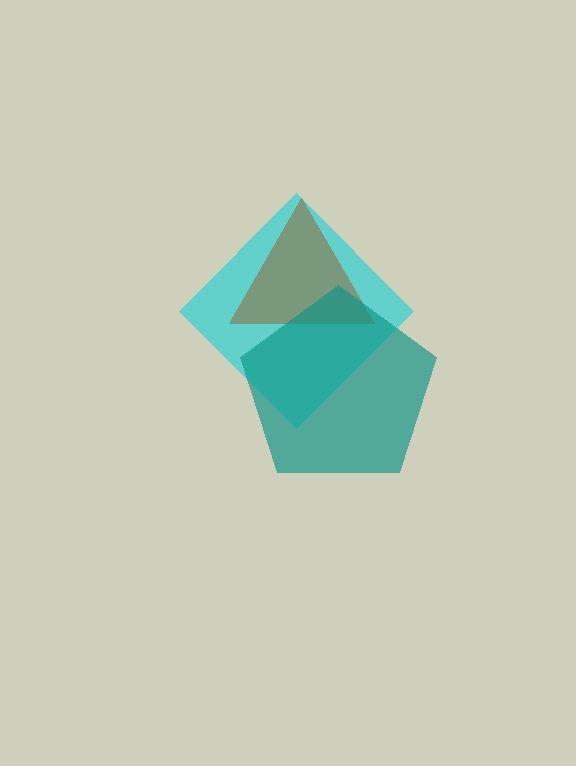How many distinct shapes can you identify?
There are 3 distinct shapes: a cyan diamond, a brown triangle, a teal pentagon.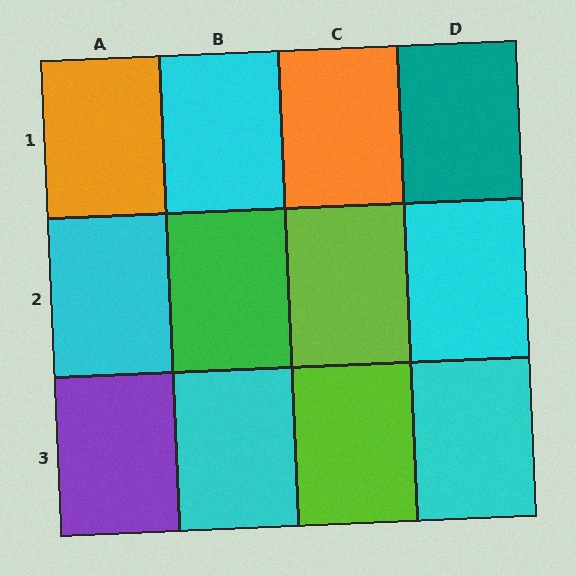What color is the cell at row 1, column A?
Orange.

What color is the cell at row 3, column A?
Purple.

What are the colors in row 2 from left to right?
Cyan, green, lime, cyan.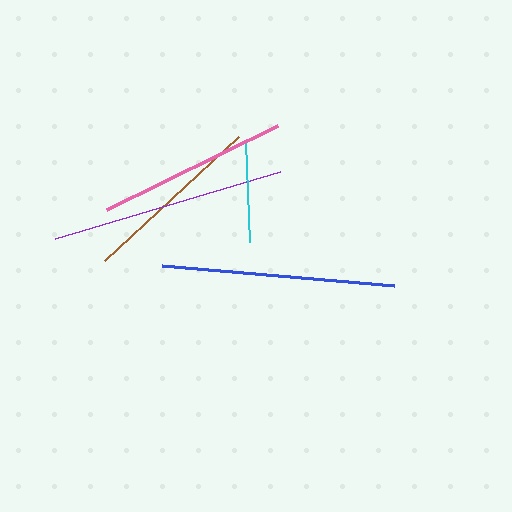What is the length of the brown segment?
The brown segment is approximately 182 pixels long.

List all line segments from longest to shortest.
From longest to shortest: purple, blue, pink, brown, cyan.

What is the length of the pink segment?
The pink segment is approximately 190 pixels long.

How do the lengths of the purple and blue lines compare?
The purple and blue lines are approximately the same length.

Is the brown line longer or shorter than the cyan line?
The brown line is longer than the cyan line.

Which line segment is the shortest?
The cyan line is the shortest at approximately 100 pixels.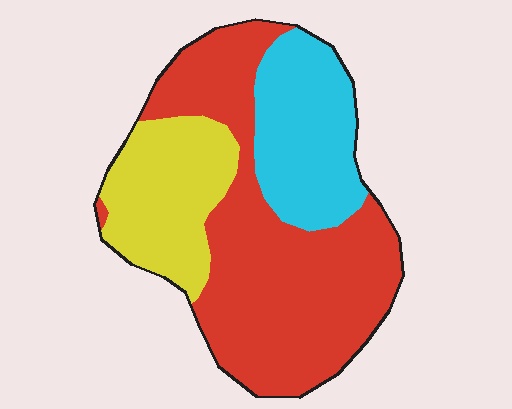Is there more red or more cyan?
Red.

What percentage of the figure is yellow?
Yellow takes up about one quarter (1/4) of the figure.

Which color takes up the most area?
Red, at roughly 55%.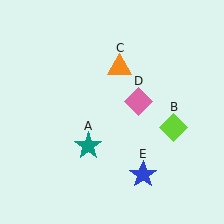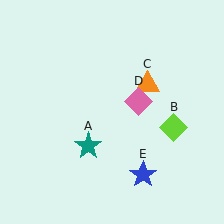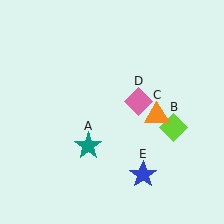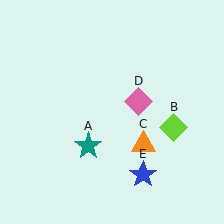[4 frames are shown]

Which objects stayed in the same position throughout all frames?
Teal star (object A) and lime diamond (object B) and pink diamond (object D) and blue star (object E) remained stationary.